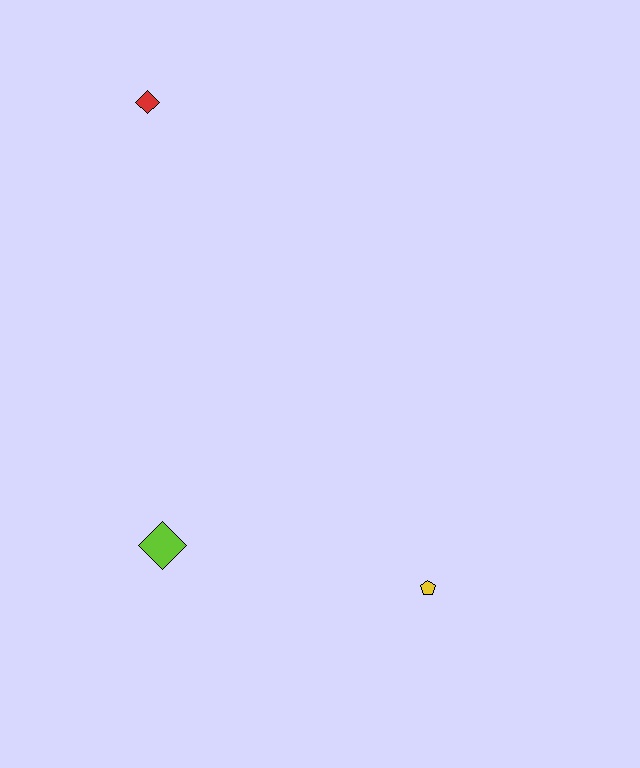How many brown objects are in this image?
There are no brown objects.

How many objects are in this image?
There are 3 objects.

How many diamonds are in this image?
There are 2 diamonds.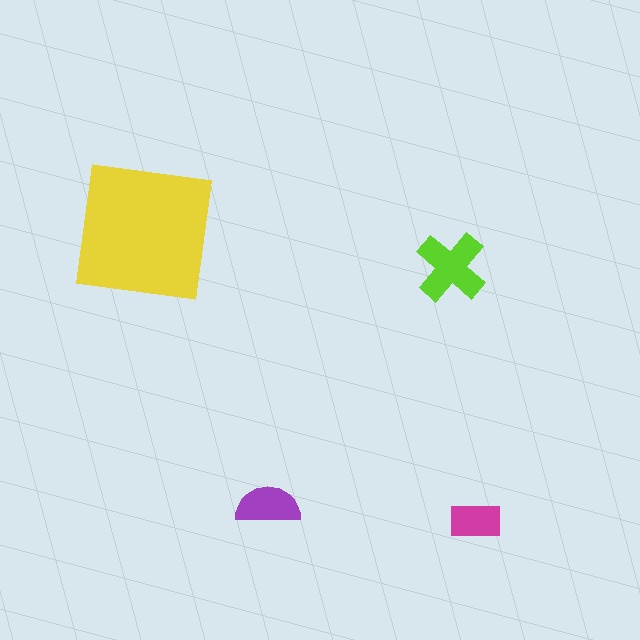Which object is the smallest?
The magenta rectangle.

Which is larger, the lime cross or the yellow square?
The yellow square.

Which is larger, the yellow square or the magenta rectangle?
The yellow square.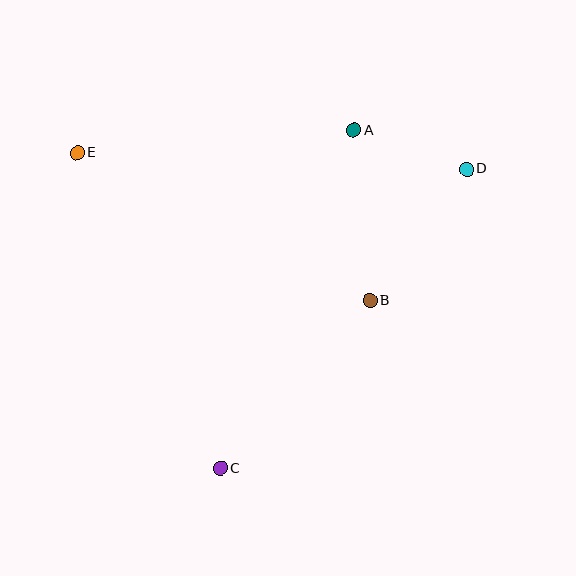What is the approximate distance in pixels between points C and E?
The distance between C and E is approximately 347 pixels.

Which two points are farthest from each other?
Points D and E are farthest from each other.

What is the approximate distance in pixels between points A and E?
The distance between A and E is approximately 278 pixels.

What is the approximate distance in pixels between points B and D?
The distance between B and D is approximately 163 pixels.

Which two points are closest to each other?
Points A and D are closest to each other.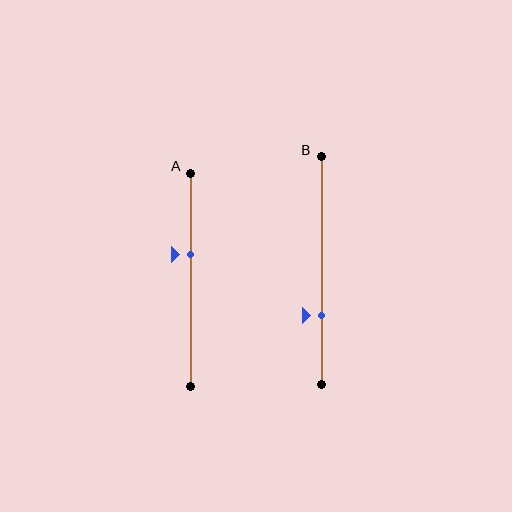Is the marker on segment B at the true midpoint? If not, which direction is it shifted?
No, the marker on segment B is shifted downward by about 20% of the segment length.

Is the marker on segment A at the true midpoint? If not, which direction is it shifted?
No, the marker on segment A is shifted upward by about 12% of the segment length.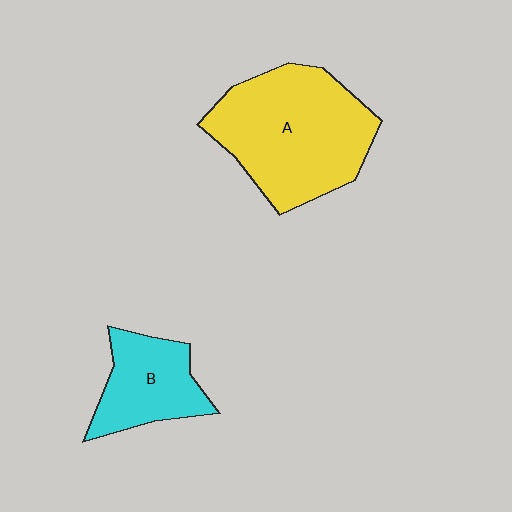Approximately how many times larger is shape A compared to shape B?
Approximately 2.0 times.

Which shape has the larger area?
Shape A (yellow).